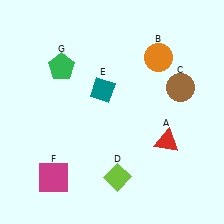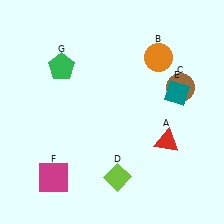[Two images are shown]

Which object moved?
The teal diamond (E) moved right.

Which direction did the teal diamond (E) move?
The teal diamond (E) moved right.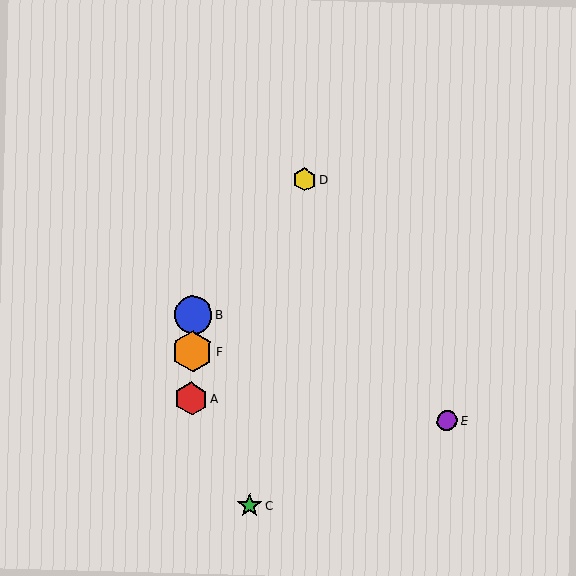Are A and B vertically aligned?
Yes, both are at x≈191.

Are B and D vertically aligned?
No, B is at x≈193 and D is at x≈304.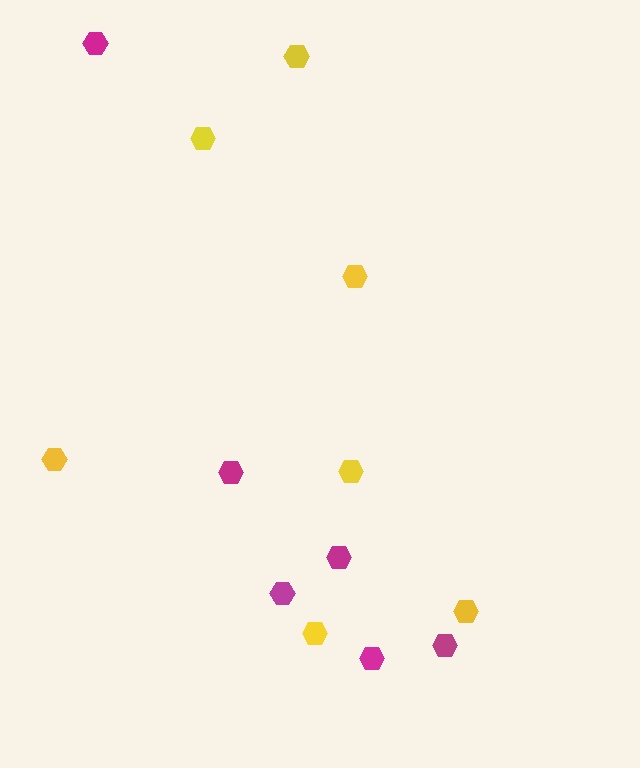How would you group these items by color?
There are 2 groups: one group of yellow hexagons (7) and one group of magenta hexagons (6).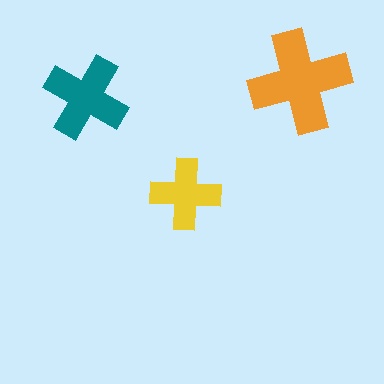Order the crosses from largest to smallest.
the orange one, the teal one, the yellow one.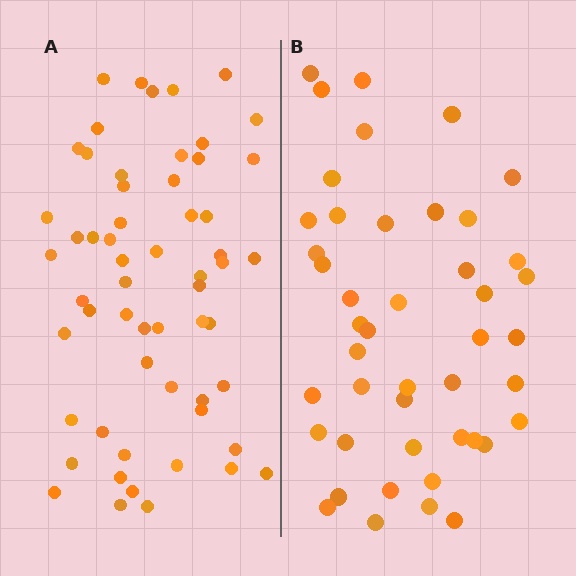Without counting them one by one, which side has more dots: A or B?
Region A (the left region) has more dots.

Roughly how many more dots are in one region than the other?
Region A has approximately 15 more dots than region B.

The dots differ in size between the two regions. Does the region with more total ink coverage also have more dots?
No. Region B has more total ink coverage because its dots are larger, but region A actually contains more individual dots. Total area can be misleading — the number of items is what matters here.